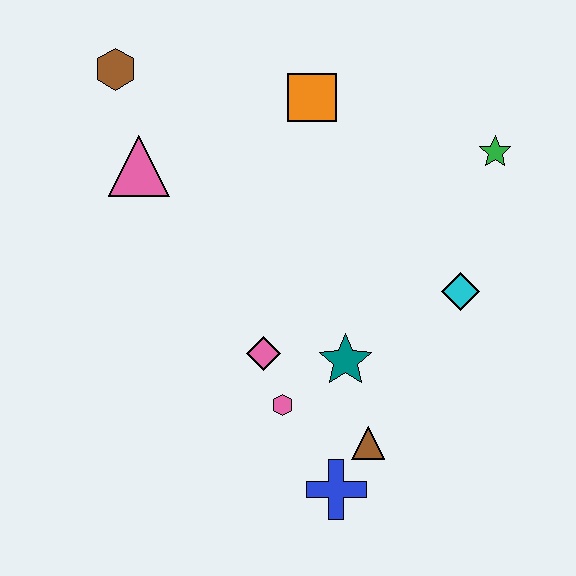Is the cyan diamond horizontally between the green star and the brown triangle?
Yes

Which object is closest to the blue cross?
The brown triangle is closest to the blue cross.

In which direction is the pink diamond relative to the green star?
The pink diamond is to the left of the green star.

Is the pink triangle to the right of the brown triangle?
No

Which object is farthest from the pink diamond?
The brown hexagon is farthest from the pink diamond.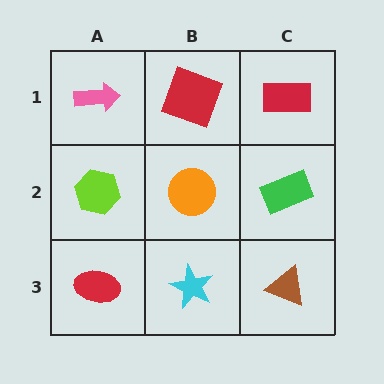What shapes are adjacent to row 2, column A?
A pink arrow (row 1, column A), a red ellipse (row 3, column A), an orange circle (row 2, column B).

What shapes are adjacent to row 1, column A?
A lime hexagon (row 2, column A), a red square (row 1, column B).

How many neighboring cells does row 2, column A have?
3.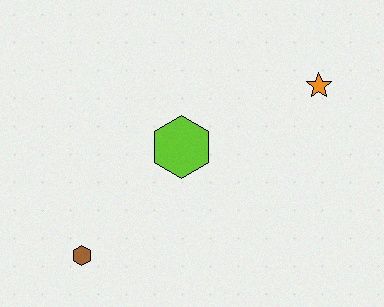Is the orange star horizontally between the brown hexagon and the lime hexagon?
No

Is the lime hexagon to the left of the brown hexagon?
No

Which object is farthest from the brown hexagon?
The orange star is farthest from the brown hexagon.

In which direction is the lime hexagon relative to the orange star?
The lime hexagon is to the left of the orange star.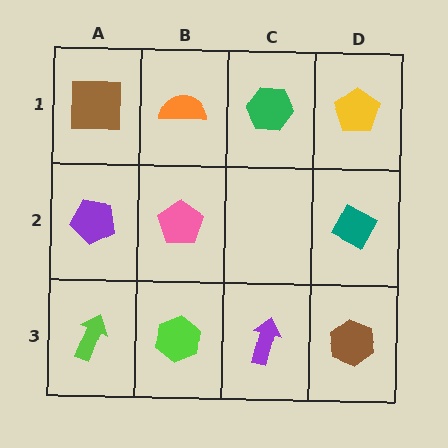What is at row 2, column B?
A pink pentagon.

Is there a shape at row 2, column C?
No, that cell is empty.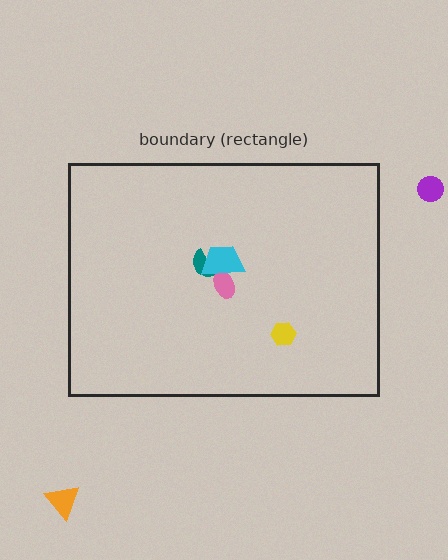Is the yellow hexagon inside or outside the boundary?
Inside.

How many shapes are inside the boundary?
4 inside, 2 outside.